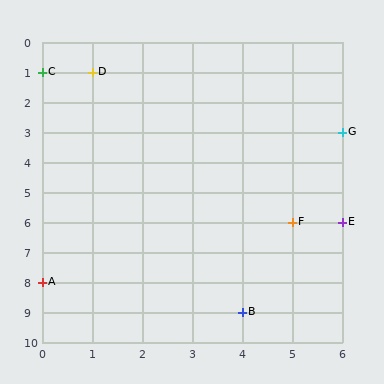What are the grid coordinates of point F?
Point F is at grid coordinates (5, 6).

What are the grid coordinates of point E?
Point E is at grid coordinates (6, 6).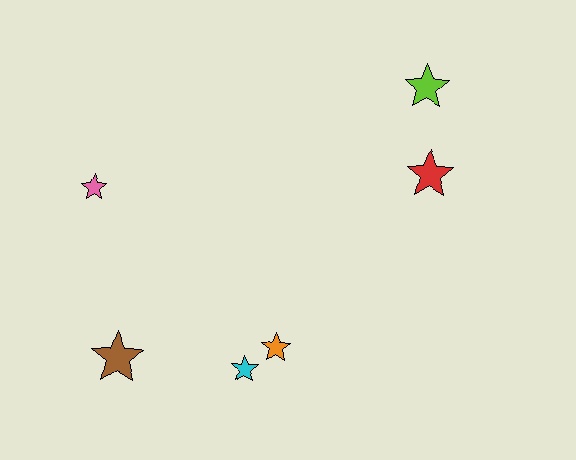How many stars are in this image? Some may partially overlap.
There are 6 stars.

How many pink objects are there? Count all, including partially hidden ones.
There is 1 pink object.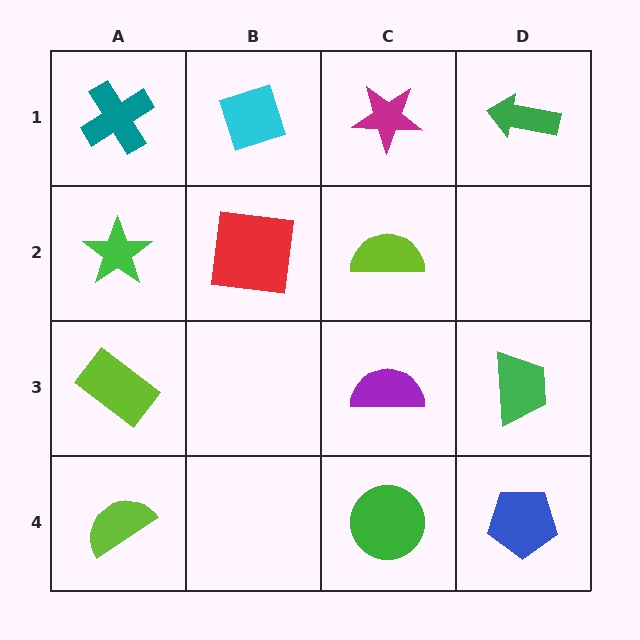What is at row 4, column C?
A green circle.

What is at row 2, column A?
A green star.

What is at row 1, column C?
A magenta star.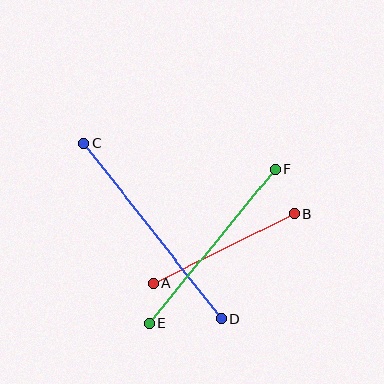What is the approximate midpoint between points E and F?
The midpoint is at approximately (212, 246) pixels.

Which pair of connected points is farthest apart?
Points C and D are farthest apart.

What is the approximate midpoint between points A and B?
The midpoint is at approximately (224, 248) pixels.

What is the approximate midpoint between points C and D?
The midpoint is at approximately (153, 231) pixels.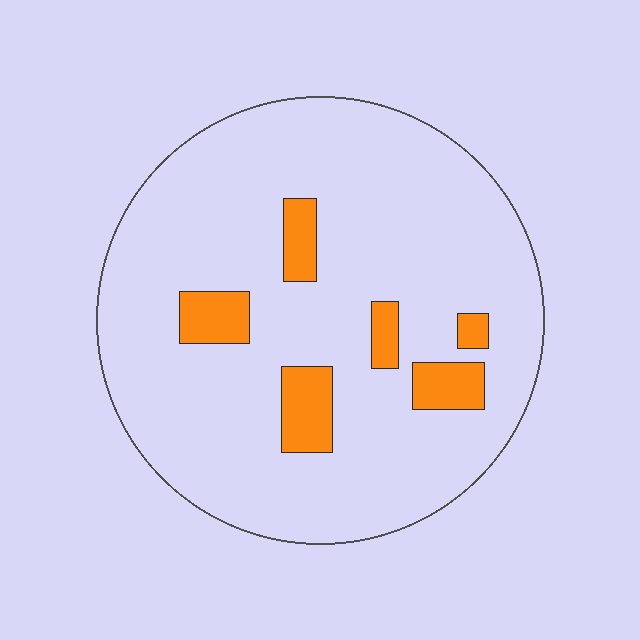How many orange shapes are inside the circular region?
6.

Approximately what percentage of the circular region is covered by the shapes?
Approximately 10%.